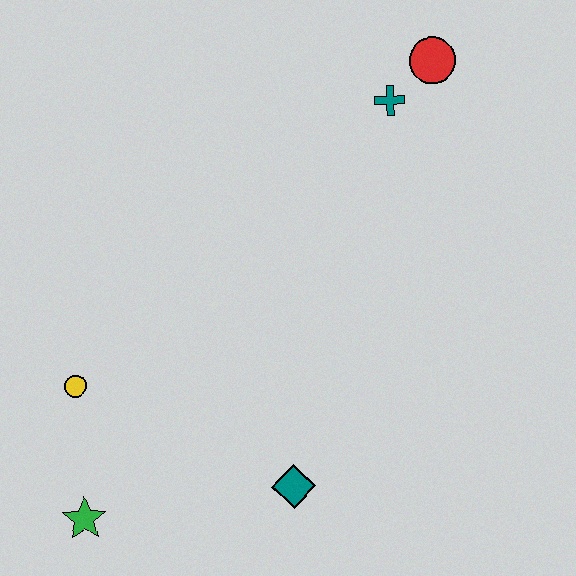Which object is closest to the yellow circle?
The green star is closest to the yellow circle.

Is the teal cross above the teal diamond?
Yes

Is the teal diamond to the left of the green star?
No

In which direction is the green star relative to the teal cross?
The green star is below the teal cross.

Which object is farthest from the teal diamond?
The red circle is farthest from the teal diamond.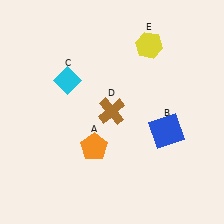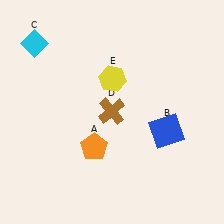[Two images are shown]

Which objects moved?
The objects that moved are: the cyan diamond (C), the yellow hexagon (E).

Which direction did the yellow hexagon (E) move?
The yellow hexagon (E) moved left.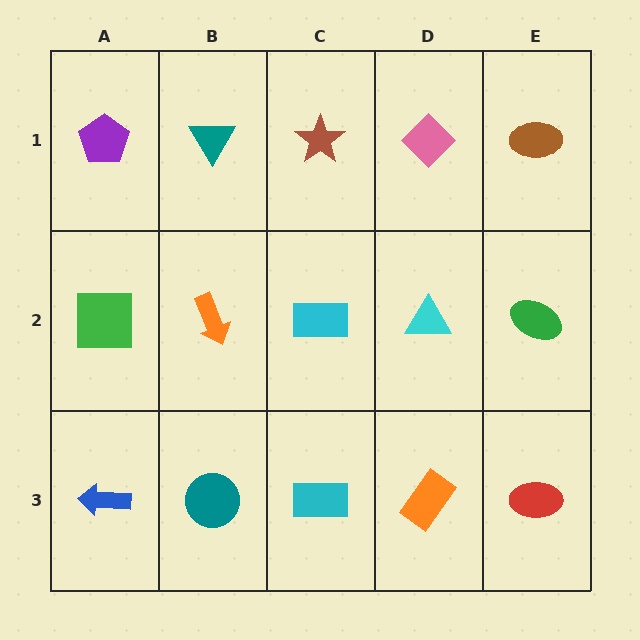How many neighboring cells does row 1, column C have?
3.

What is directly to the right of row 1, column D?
A brown ellipse.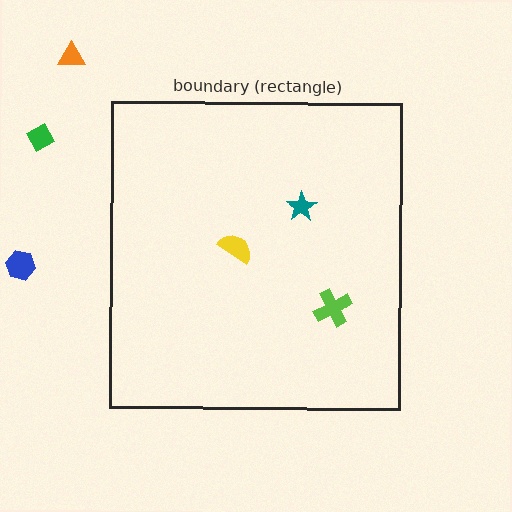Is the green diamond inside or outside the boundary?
Outside.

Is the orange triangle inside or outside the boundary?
Outside.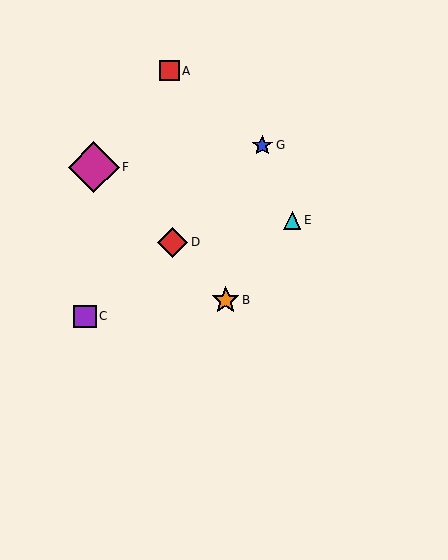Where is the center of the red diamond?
The center of the red diamond is at (173, 242).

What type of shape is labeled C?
Shape C is a purple square.